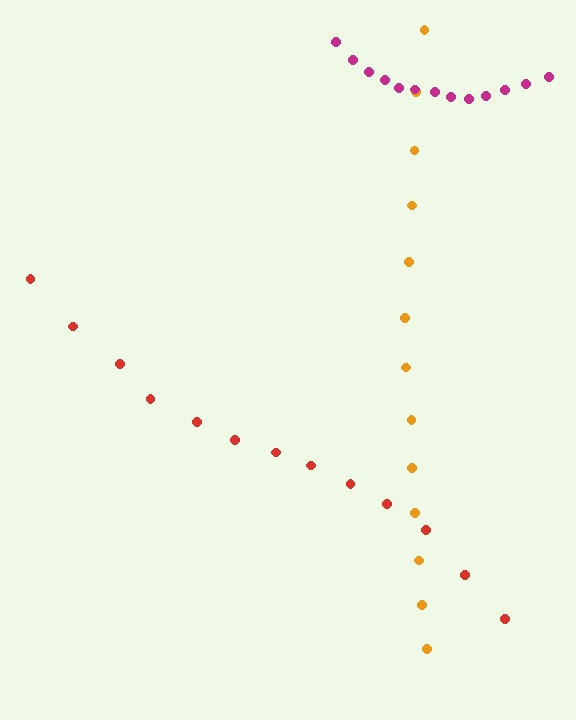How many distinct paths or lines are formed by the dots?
There are 3 distinct paths.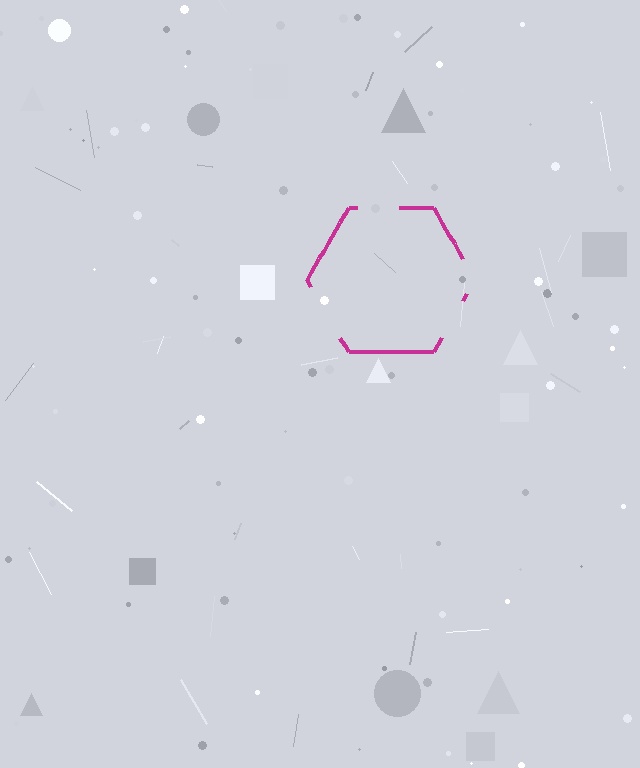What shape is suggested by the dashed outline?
The dashed outline suggests a hexagon.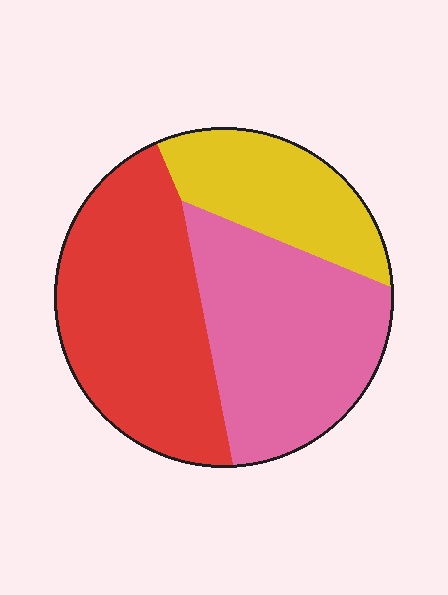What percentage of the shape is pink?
Pink takes up about three eighths (3/8) of the shape.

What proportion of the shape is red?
Red covers 41% of the shape.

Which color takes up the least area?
Yellow, at roughly 20%.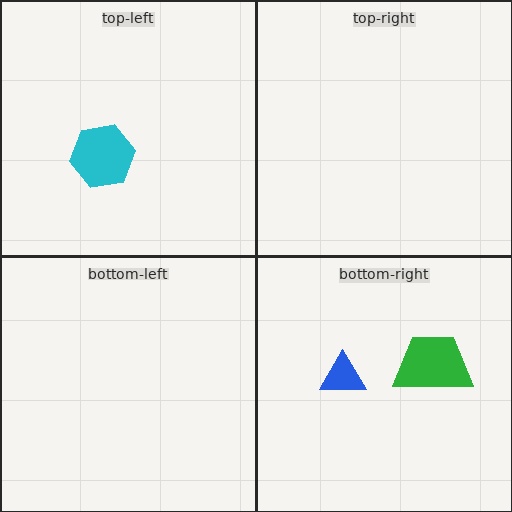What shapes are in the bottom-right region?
The green trapezoid, the blue triangle.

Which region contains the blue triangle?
The bottom-right region.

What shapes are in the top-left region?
The cyan hexagon.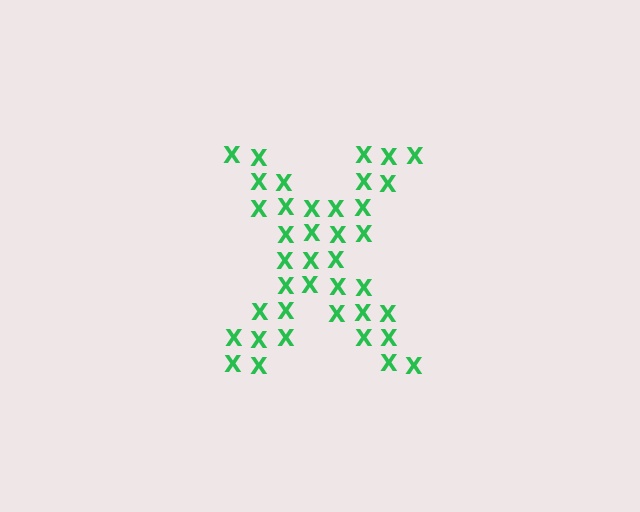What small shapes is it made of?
It is made of small letter X's.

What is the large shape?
The large shape is the letter X.